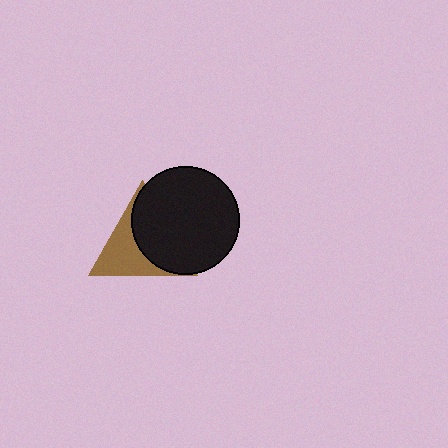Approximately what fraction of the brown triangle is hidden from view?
Roughly 54% of the brown triangle is hidden behind the black circle.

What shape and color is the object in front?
The object in front is a black circle.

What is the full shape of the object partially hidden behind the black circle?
The partially hidden object is a brown triangle.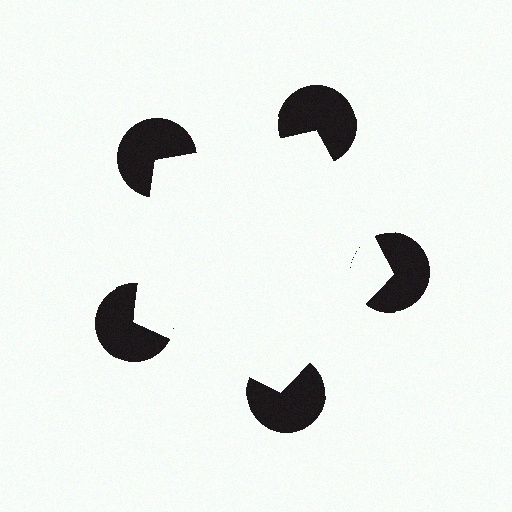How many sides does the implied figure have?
5 sides.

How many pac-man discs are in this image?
There are 5 — one at each vertex of the illusory pentagon.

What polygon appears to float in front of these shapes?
An illusory pentagon — its edges are inferred from the aligned wedge cuts in the pac-man discs, not physically drawn.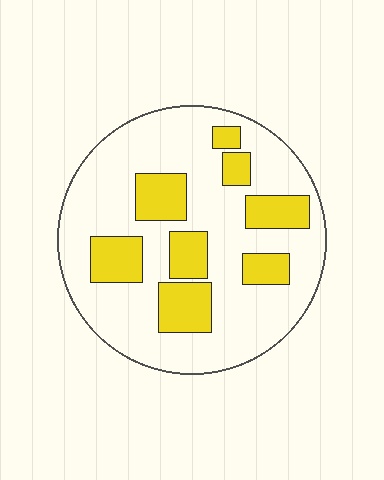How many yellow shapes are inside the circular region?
8.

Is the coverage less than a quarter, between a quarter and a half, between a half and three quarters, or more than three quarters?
Between a quarter and a half.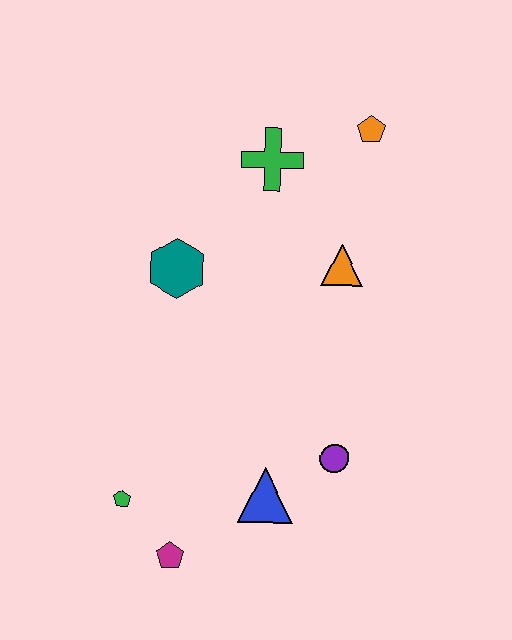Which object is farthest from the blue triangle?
The orange pentagon is farthest from the blue triangle.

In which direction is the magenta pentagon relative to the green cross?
The magenta pentagon is below the green cross.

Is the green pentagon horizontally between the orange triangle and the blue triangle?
No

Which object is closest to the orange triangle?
The green cross is closest to the orange triangle.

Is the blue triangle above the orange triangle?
No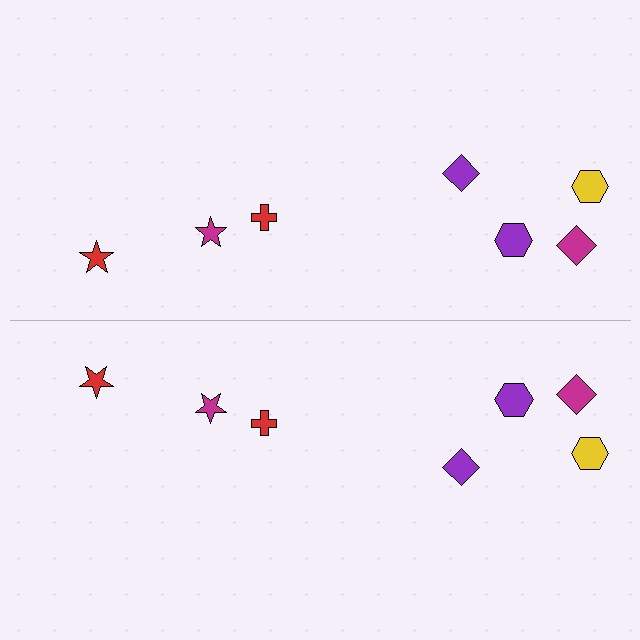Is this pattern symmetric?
Yes, this pattern has bilateral (reflection) symmetry.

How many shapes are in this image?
There are 14 shapes in this image.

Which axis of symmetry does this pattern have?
The pattern has a horizontal axis of symmetry running through the center of the image.